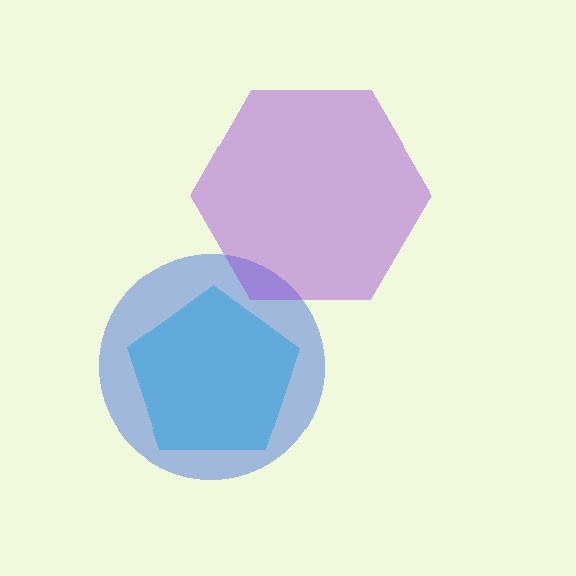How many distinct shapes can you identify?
There are 3 distinct shapes: a cyan pentagon, a blue circle, a purple hexagon.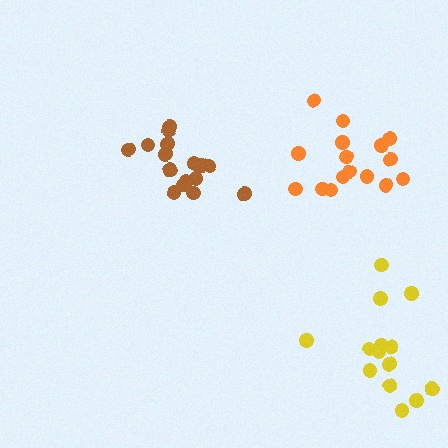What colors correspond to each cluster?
The clusters are colored: orange, brown, yellow.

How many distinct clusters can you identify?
There are 3 distinct clusters.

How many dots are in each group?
Group 1: 16 dots, Group 2: 16 dots, Group 3: 14 dots (46 total).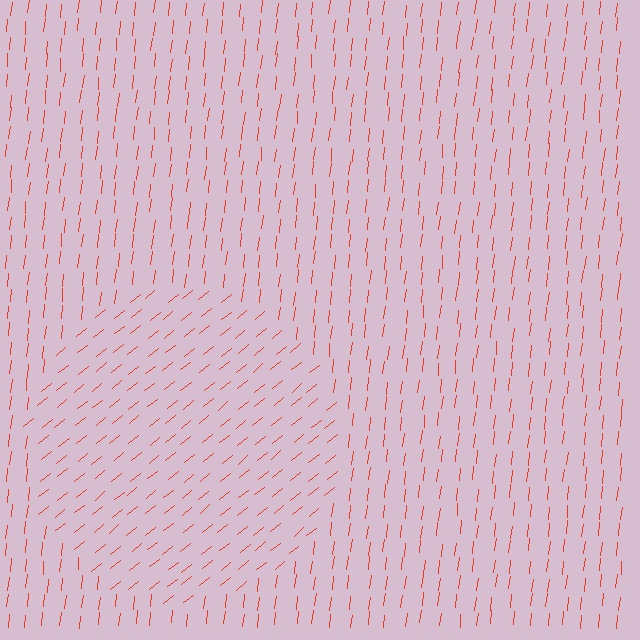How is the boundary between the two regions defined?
The boundary is defined purely by a change in line orientation (approximately 45 degrees difference). All lines are the same color and thickness.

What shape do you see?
I see a circle.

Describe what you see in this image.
The image is filled with small red line segments. A circle region in the image has lines oriented differently from the surrounding lines, creating a visible texture boundary.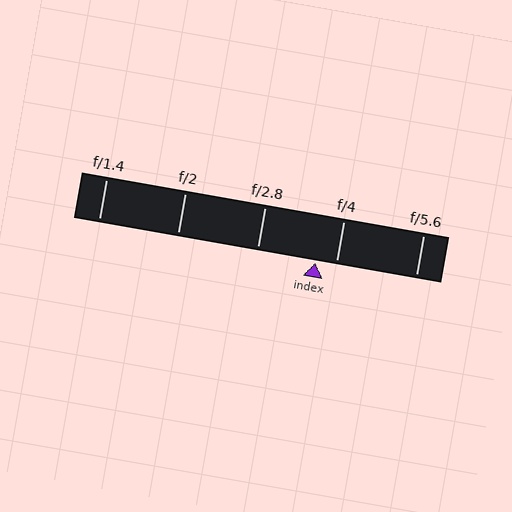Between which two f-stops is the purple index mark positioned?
The index mark is between f/2.8 and f/4.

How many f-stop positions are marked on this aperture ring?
There are 5 f-stop positions marked.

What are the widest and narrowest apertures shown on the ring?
The widest aperture shown is f/1.4 and the narrowest is f/5.6.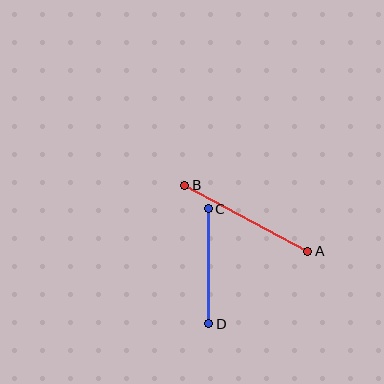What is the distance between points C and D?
The distance is approximately 115 pixels.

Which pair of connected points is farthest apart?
Points A and B are farthest apart.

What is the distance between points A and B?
The distance is approximately 140 pixels.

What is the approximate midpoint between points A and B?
The midpoint is at approximately (246, 218) pixels.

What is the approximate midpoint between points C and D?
The midpoint is at approximately (208, 266) pixels.